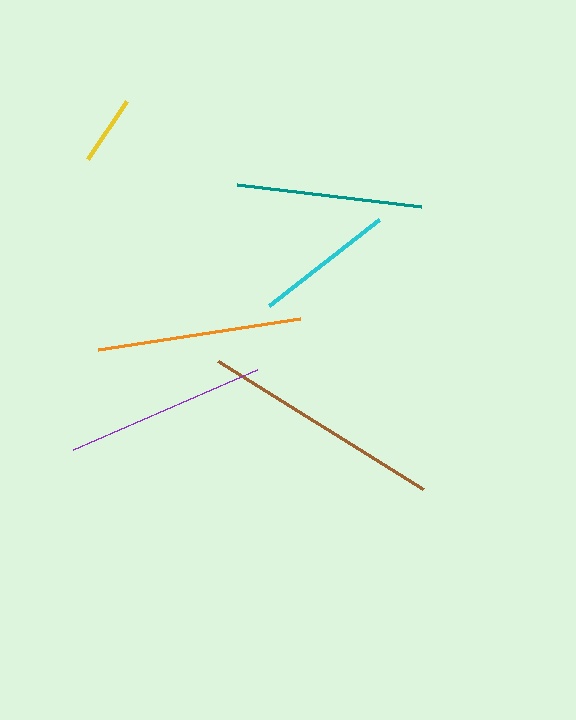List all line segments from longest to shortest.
From longest to shortest: brown, orange, purple, teal, cyan, yellow.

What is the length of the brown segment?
The brown segment is approximately 241 pixels long.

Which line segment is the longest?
The brown line is the longest at approximately 241 pixels.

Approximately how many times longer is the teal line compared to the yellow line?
The teal line is approximately 2.6 times the length of the yellow line.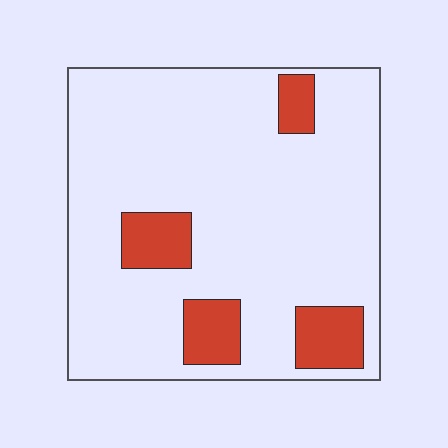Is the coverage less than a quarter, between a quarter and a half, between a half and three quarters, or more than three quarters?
Less than a quarter.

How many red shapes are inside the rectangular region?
4.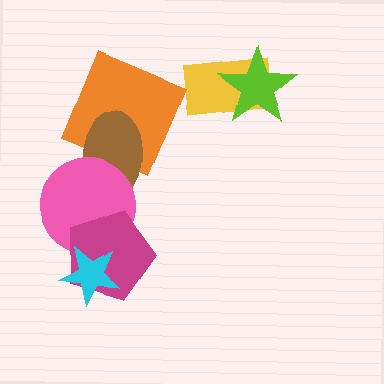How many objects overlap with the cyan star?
2 objects overlap with the cyan star.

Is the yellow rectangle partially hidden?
Yes, it is partially covered by another shape.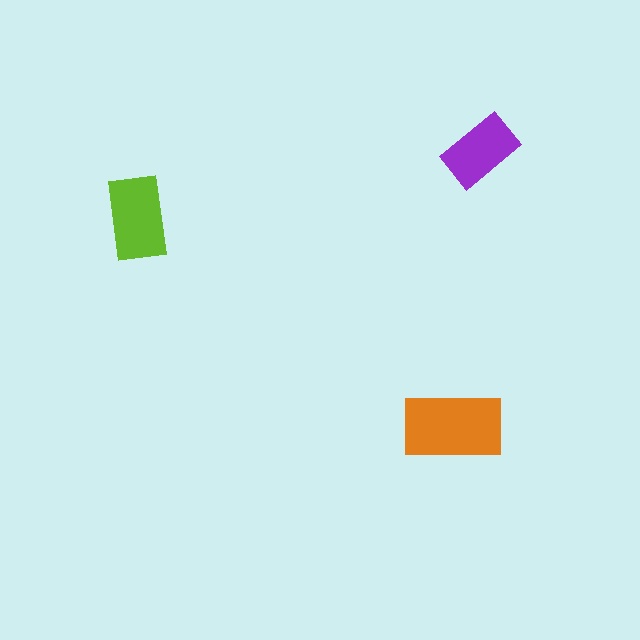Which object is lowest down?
The orange rectangle is bottommost.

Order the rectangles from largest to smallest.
the orange one, the lime one, the purple one.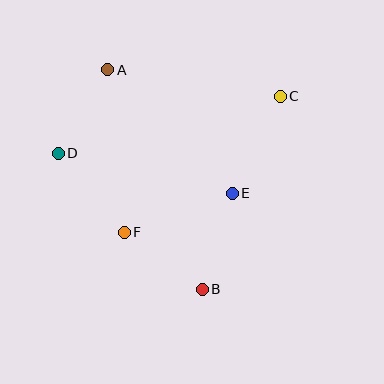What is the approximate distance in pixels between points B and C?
The distance between B and C is approximately 208 pixels.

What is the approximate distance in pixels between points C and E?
The distance between C and E is approximately 108 pixels.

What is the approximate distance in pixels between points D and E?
The distance between D and E is approximately 178 pixels.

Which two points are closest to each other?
Points B and F are closest to each other.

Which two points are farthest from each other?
Points A and B are farthest from each other.